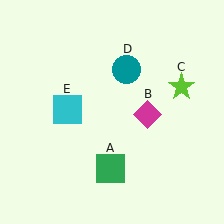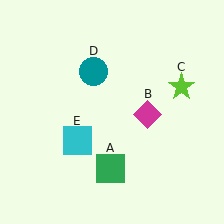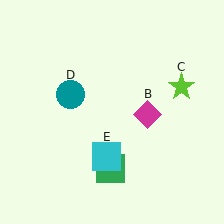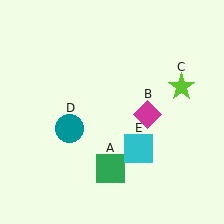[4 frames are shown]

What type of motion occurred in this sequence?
The teal circle (object D), cyan square (object E) rotated counterclockwise around the center of the scene.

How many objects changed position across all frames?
2 objects changed position: teal circle (object D), cyan square (object E).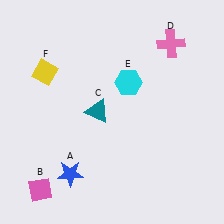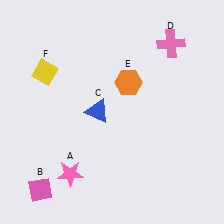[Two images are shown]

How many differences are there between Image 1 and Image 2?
There are 3 differences between the two images.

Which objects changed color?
A changed from blue to pink. C changed from teal to blue. E changed from cyan to orange.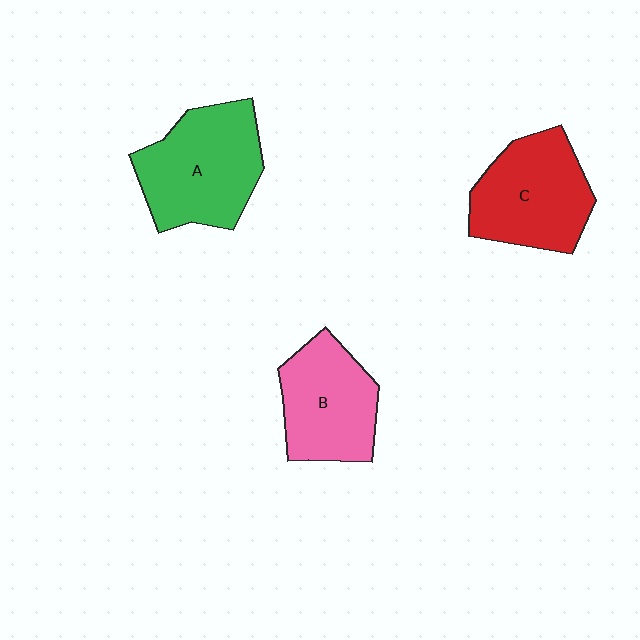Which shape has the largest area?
Shape A (green).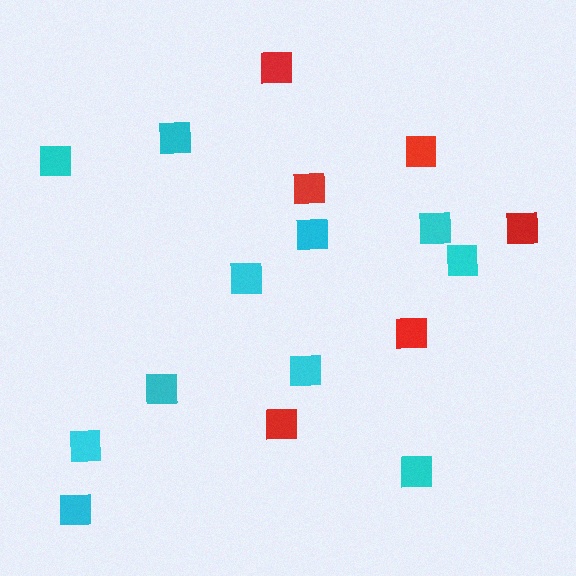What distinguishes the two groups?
There are 2 groups: one group of red squares (6) and one group of cyan squares (11).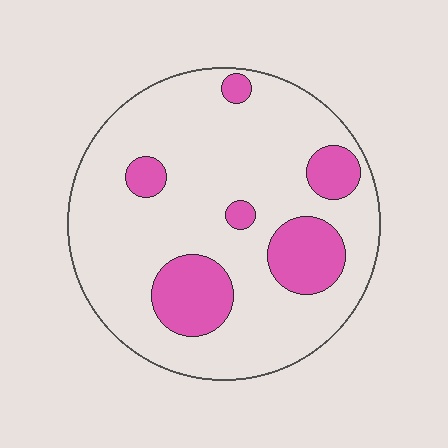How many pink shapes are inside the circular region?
6.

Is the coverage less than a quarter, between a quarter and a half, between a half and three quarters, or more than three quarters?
Less than a quarter.